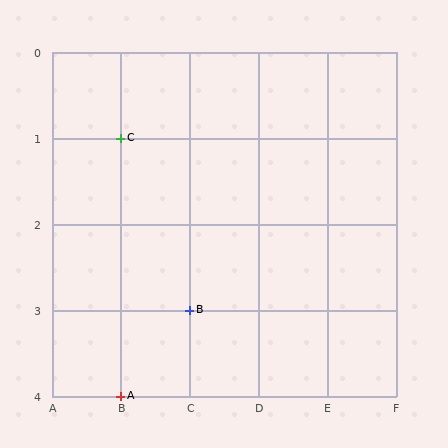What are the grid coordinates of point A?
Point A is at grid coordinates (B, 4).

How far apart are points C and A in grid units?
Points C and A are 3 rows apart.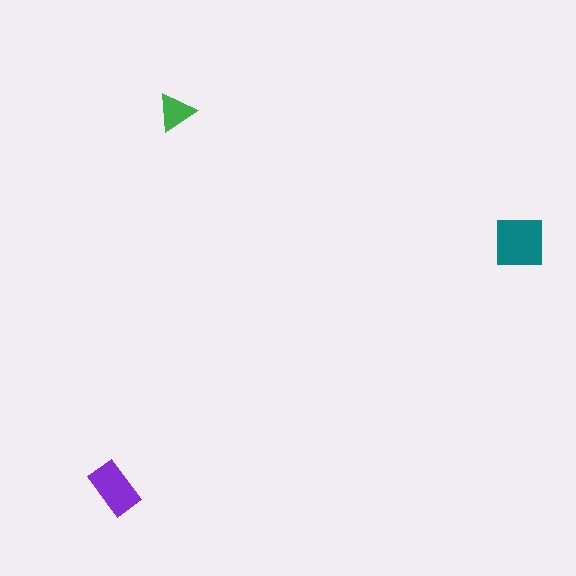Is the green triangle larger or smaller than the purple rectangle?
Smaller.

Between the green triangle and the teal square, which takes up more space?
The teal square.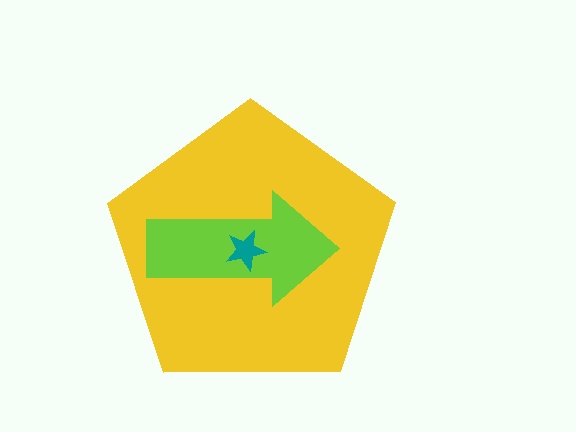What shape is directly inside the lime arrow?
The teal star.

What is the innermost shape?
The teal star.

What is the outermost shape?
The yellow pentagon.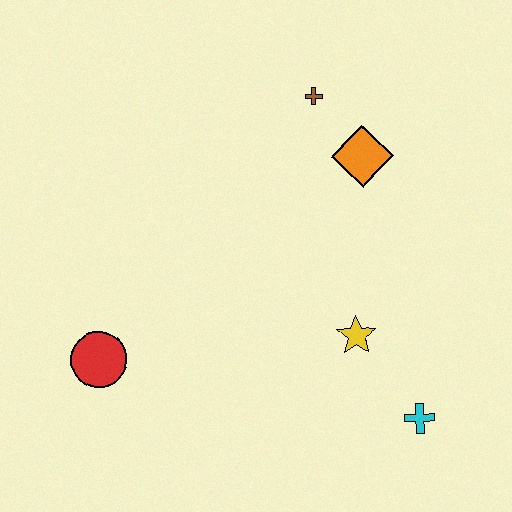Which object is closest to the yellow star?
The cyan cross is closest to the yellow star.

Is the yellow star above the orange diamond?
No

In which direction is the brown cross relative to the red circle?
The brown cross is above the red circle.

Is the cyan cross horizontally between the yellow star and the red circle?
No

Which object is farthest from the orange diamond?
The red circle is farthest from the orange diamond.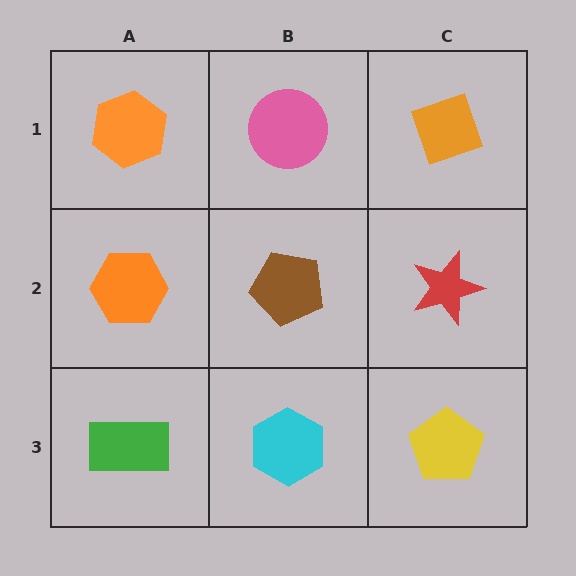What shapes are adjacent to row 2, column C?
An orange diamond (row 1, column C), a yellow pentagon (row 3, column C), a brown pentagon (row 2, column B).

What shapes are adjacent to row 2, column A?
An orange hexagon (row 1, column A), a green rectangle (row 3, column A), a brown pentagon (row 2, column B).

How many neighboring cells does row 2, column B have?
4.